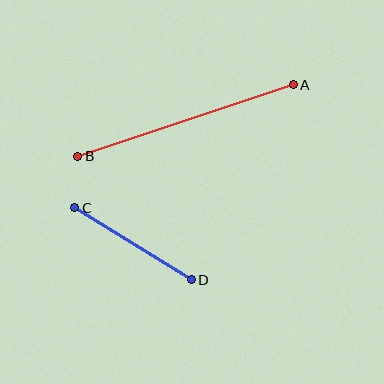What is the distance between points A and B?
The distance is approximately 227 pixels.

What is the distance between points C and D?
The distance is approximately 137 pixels.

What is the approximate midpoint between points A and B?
The midpoint is at approximately (185, 121) pixels.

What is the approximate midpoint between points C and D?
The midpoint is at approximately (133, 244) pixels.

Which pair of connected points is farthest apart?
Points A and B are farthest apart.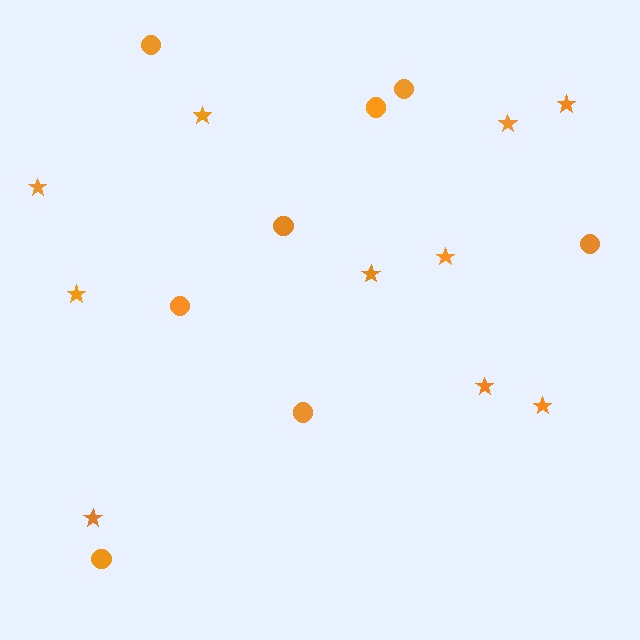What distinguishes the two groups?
There are 2 groups: one group of circles (8) and one group of stars (10).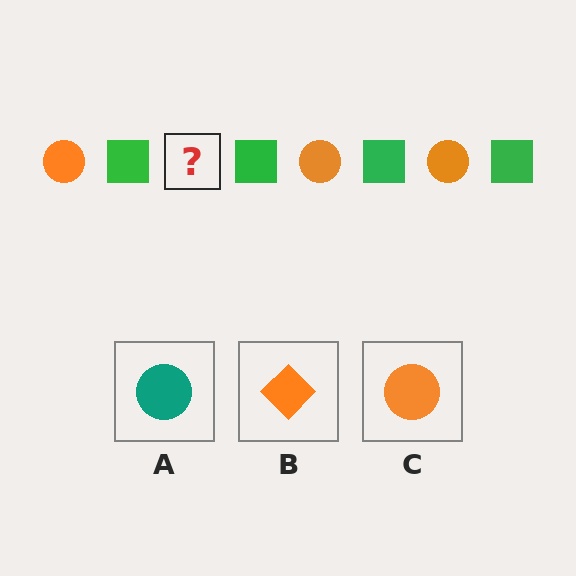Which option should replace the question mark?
Option C.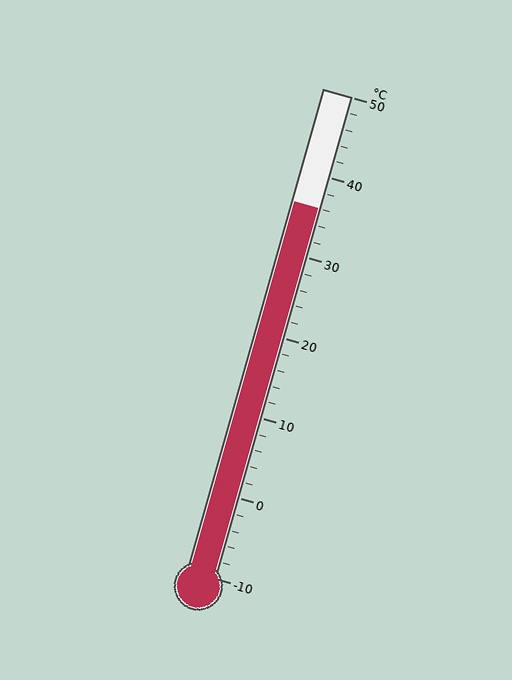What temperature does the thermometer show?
The thermometer shows approximately 36°C.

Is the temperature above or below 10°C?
The temperature is above 10°C.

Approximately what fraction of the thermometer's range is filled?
The thermometer is filled to approximately 75% of its range.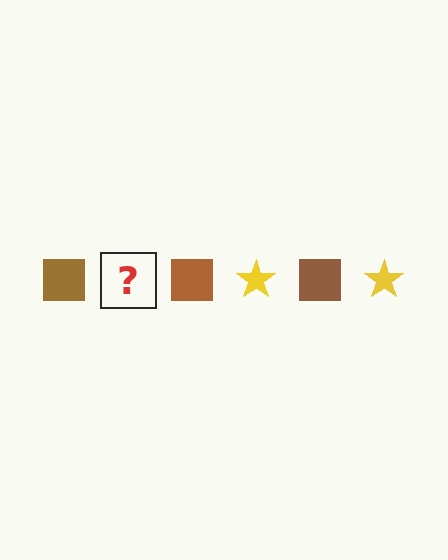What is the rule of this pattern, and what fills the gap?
The rule is that the pattern alternates between brown square and yellow star. The gap should be filled with a yellow star.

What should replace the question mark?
The question mark should be replaced with a yellow star.